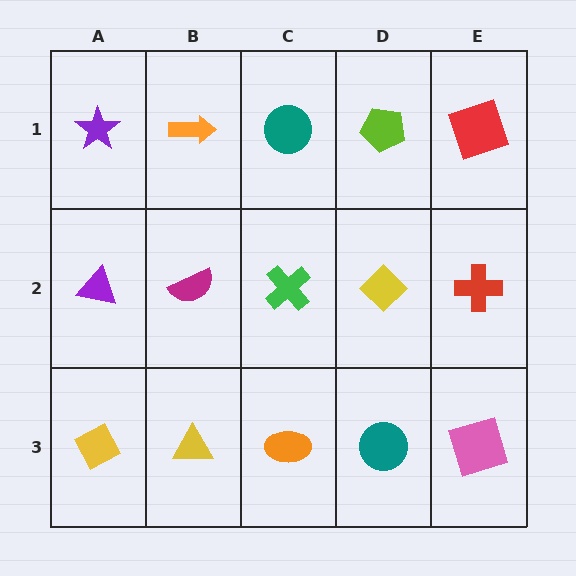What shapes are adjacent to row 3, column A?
A purple triangle (row 2, column A), a yellow triangle (row 3, column B).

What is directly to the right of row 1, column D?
A red square.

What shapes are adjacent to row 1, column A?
A purple triangle (row 2, column A), an orange arrow (row 1, column B).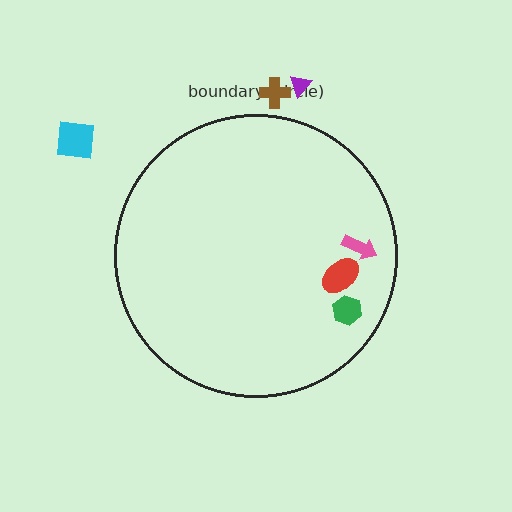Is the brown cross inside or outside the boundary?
Outside.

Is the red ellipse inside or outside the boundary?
Inside.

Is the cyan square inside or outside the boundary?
Outside.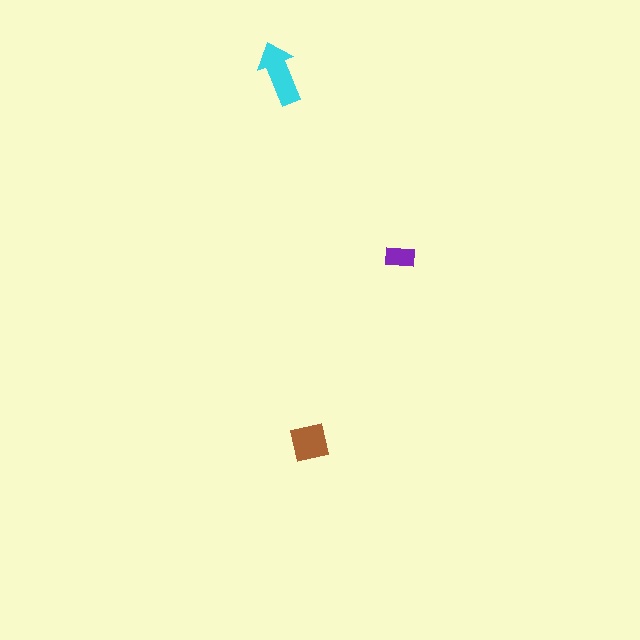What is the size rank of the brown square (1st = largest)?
2nd.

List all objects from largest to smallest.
The cyan arrow, the brown square, the purple rectangle.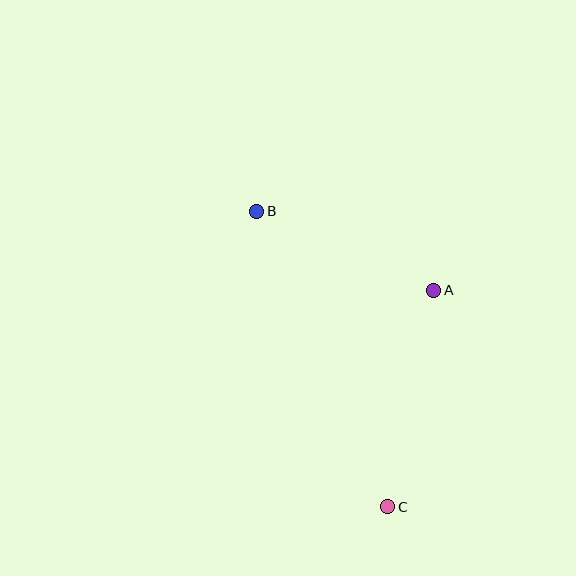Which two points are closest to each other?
Points A and B are closest to each other.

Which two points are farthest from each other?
Points B and C are farthest from each other.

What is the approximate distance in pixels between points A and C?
The distance between A and C is approximately 221 pixels.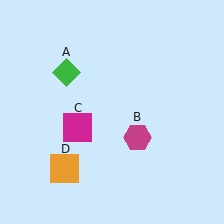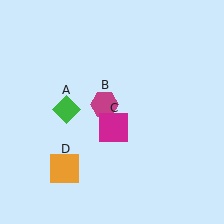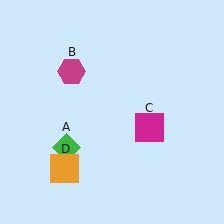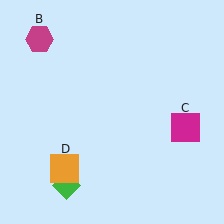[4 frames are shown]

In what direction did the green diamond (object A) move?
The green diamond (object A) moved down.